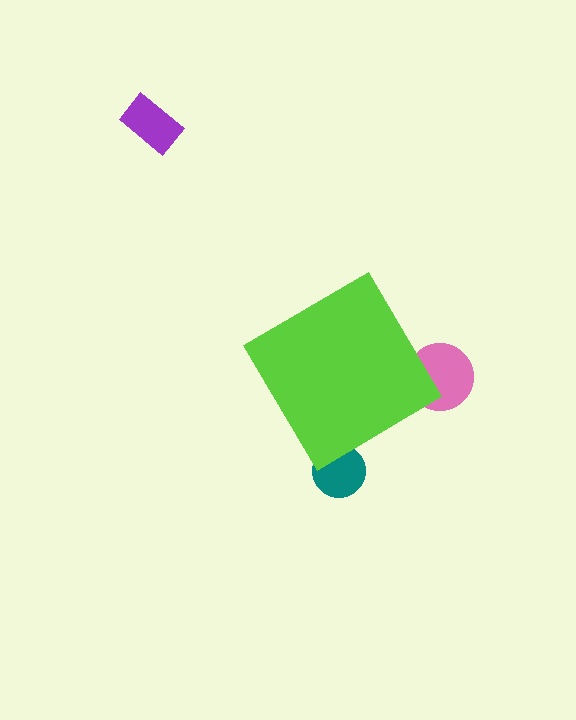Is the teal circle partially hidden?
Yes, the teal circle is partially hidden behind the lime diamond.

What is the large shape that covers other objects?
A lime diamond.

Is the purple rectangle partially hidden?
No, the purple rectangle is fully visible.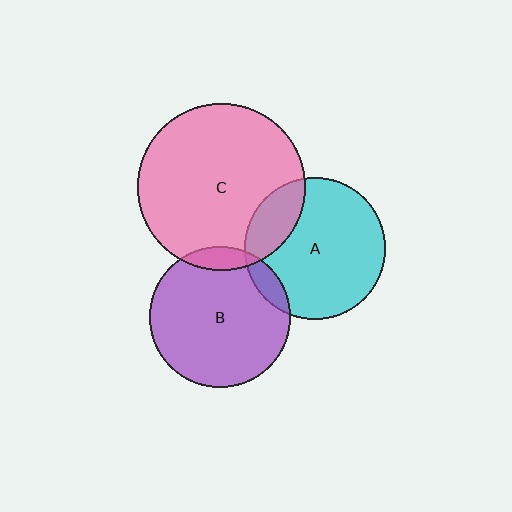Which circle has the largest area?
Circle C (pink).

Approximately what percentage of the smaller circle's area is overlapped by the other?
Approximately 20%.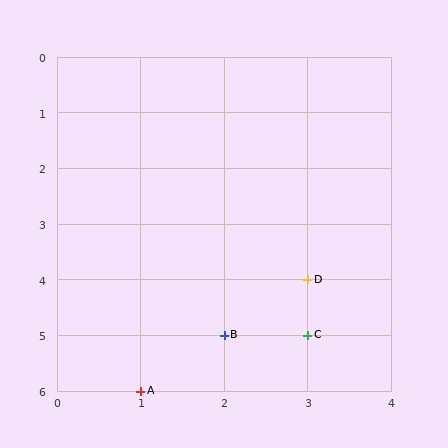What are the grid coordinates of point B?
Point B is at grid coordinates (2, 5).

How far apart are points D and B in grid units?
Points D and B are 1 column and 1 row apart (about 1.4 grid units diagonally).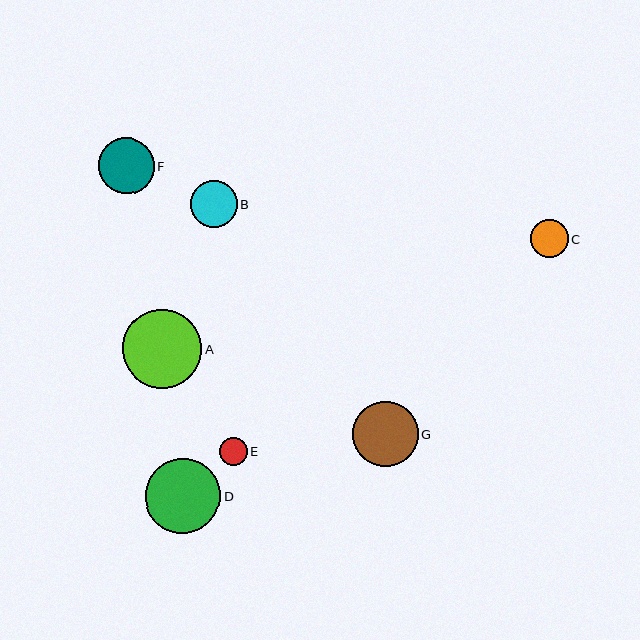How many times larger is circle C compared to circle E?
Circle C is approximately 1.4 times the size of circle E.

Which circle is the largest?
Circle A is the largest with a size of approximately 79 pixels.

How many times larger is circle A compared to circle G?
Circle A is approximately 1.2 times the size of circle G.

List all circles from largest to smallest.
From largest to smallest: A, D, G, F, B, C, E.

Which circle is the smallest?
Circle E is the smallest with a size of approximately 28 pixels.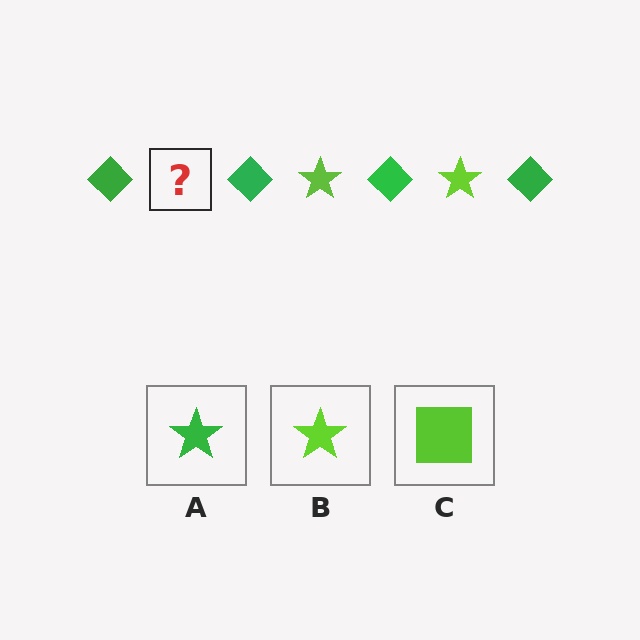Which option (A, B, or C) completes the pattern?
B.